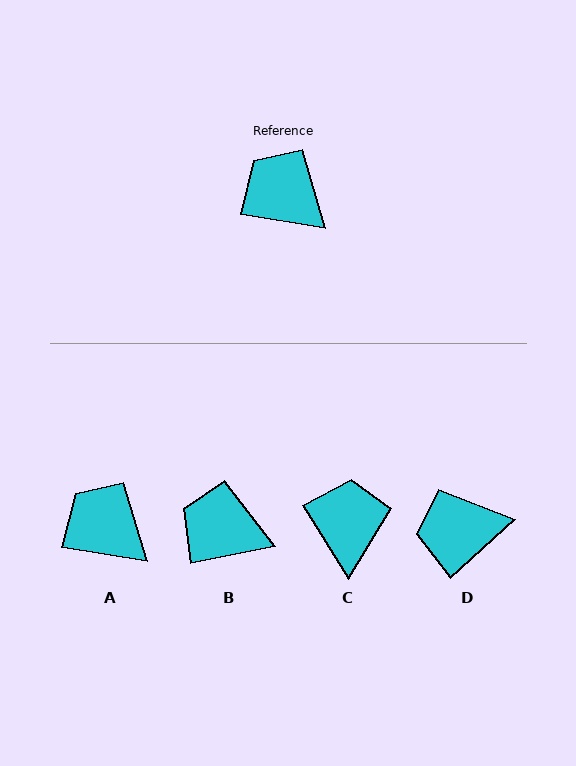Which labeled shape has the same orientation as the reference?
A.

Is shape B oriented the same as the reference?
No, it is off by about 21 degrees.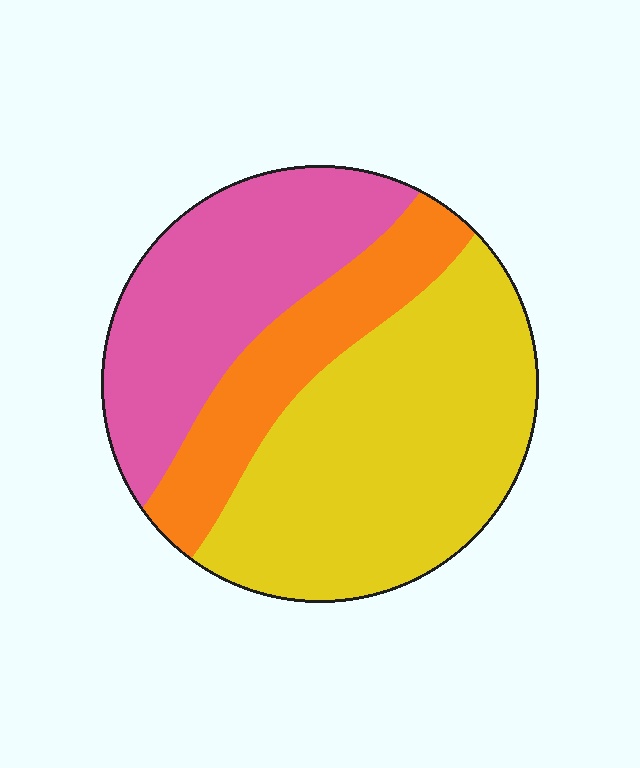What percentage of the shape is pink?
Pink covers 31% of the shape.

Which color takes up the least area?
Orange, at roughly 20%.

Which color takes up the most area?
Yellow, at roughly 50%.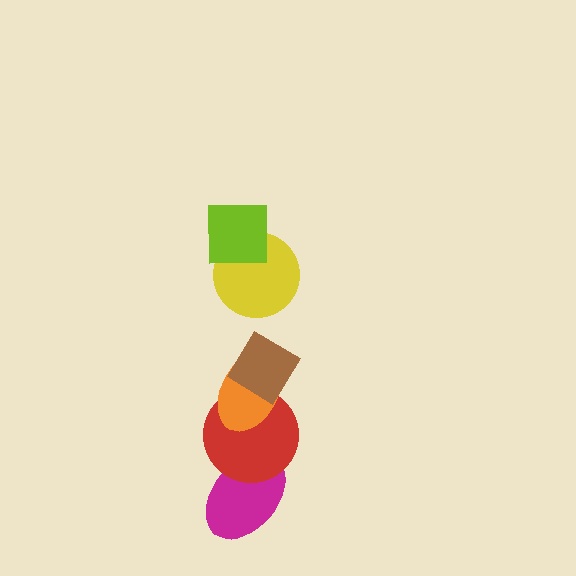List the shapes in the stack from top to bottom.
From top to bottom: the lime square, the yellow circle, the brown diamond, the orange ellipse, the red circle, the magenta ellipse.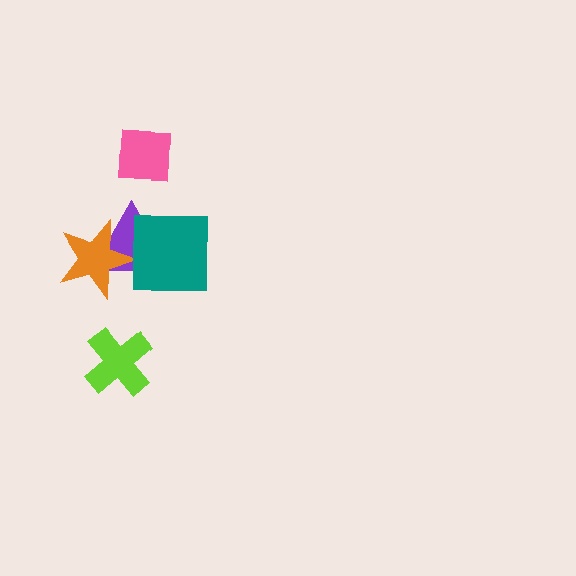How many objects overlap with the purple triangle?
2 objects overlap with the purple triangle.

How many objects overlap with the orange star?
1 object overlaps with the orange star.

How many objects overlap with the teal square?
1 object overlaps with the teal square.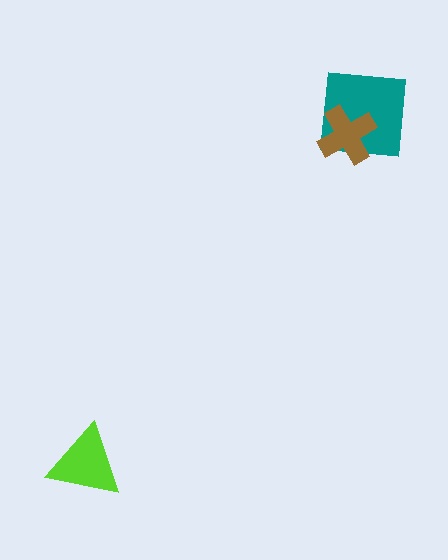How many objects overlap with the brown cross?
1 object overlaps with the brown cross.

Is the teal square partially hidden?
Yes, it is partially covered by another shape.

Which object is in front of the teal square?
The brown cross is in front of the teal square.